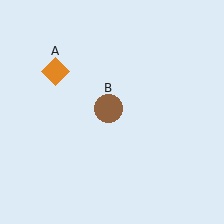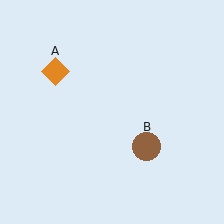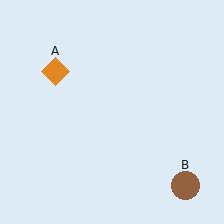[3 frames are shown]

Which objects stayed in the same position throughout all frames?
Orange diamond (object A) remained stationary.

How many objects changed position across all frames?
1 object changed position: brown circle (object B).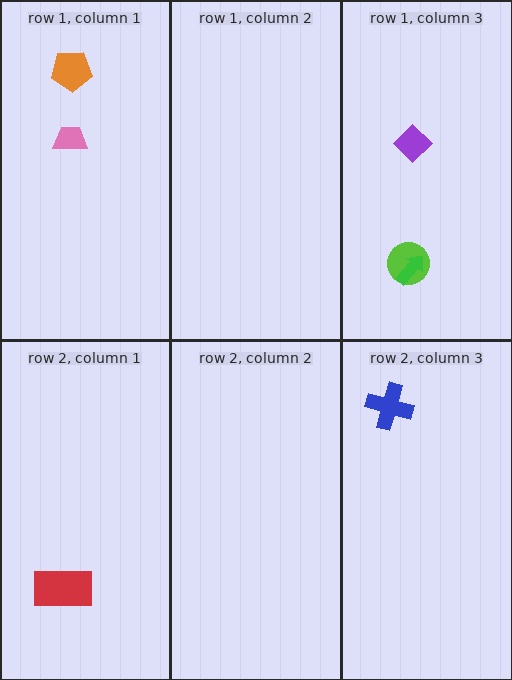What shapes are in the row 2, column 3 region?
The blue cross.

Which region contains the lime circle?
The row 1, column 3 region.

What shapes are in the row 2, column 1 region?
The red rectangle.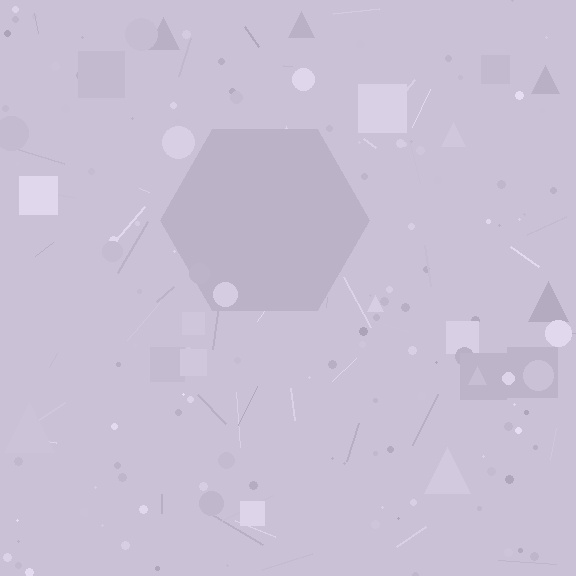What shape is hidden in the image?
A hexagon is hidden in the image.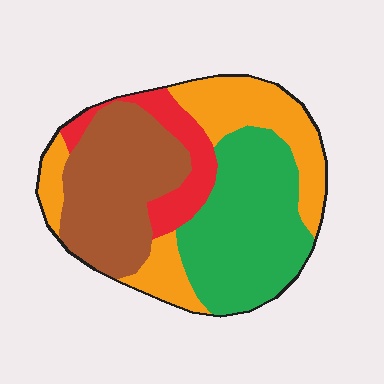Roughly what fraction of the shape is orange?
Orange takes up about one quarter (1/4) of the shape.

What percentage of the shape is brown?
Brown covers about 30% of the shape.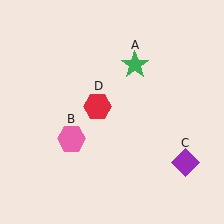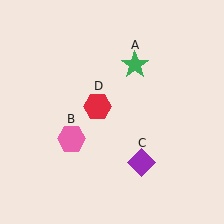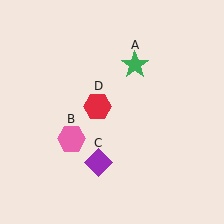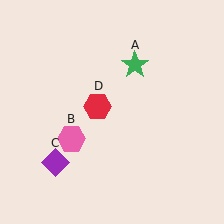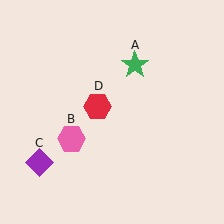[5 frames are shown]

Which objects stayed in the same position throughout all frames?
Green star (object A) and pink hexagon (object B) and red hexagon (object D) remained stationary.